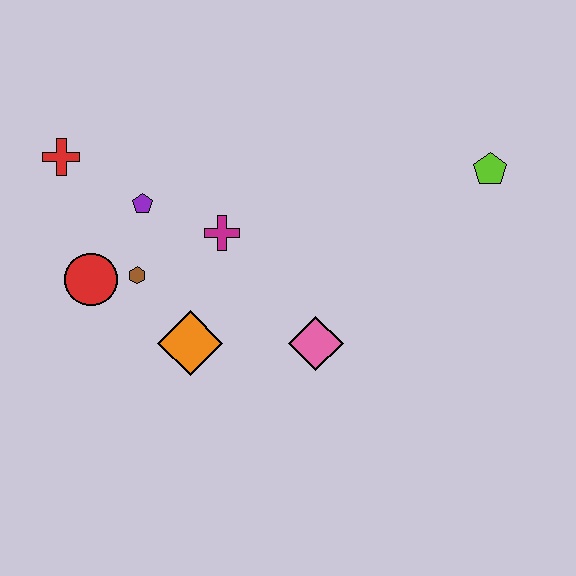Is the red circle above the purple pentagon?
No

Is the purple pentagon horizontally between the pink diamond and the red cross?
Yes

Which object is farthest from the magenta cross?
The lime pentagon is farthest from the magenta cross.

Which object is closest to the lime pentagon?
The pink diamond is closest to the lime pentagon.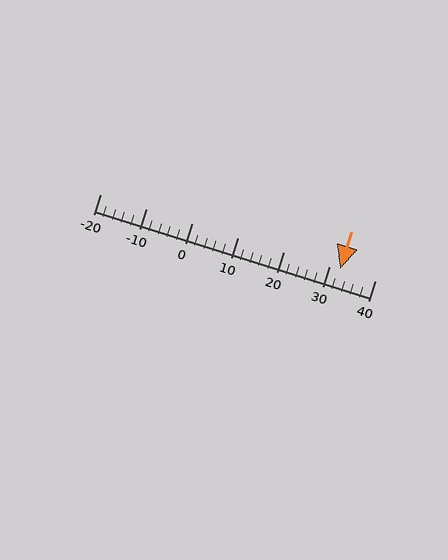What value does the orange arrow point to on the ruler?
The orange arrow points to approximately 32.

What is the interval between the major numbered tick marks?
The major tick marks are spaced 10 units apart.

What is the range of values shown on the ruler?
The ruler shows values from -20 to 40.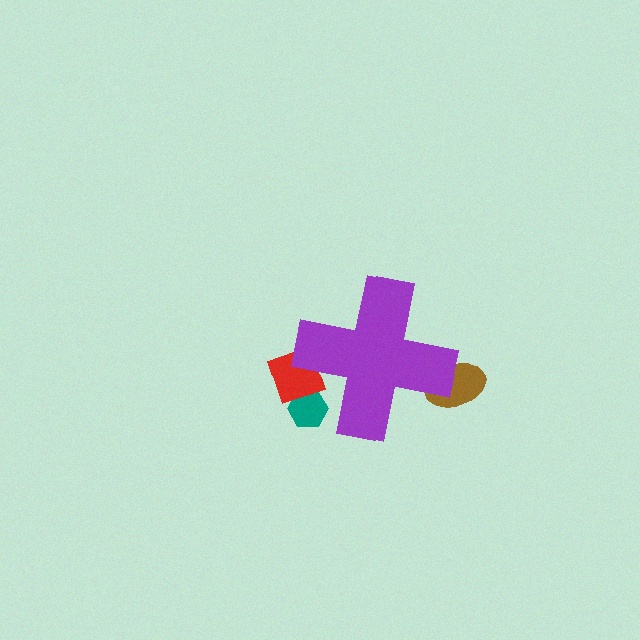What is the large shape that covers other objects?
A purple cross.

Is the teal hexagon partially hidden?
Yes, the teal hexagon is partially hidden behind the purple cross.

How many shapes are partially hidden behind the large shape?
3 shapes are partially hidden.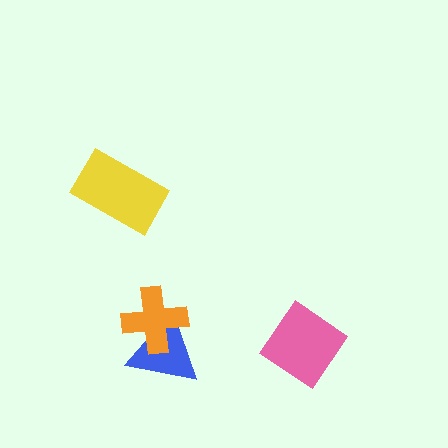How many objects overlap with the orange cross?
1 object overlaps with the orange cross.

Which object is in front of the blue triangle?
The orange cross is in front of the blue triangle.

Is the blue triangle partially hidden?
Yes, it is partially covered by another shape.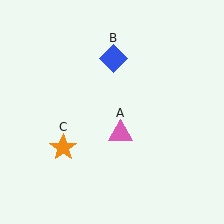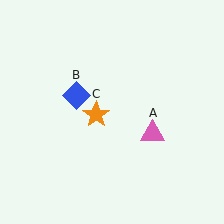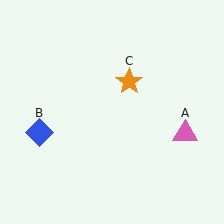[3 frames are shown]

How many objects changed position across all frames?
3 objects changed position: pink triangle (object A), blue diamond (object B), orange star (object C).